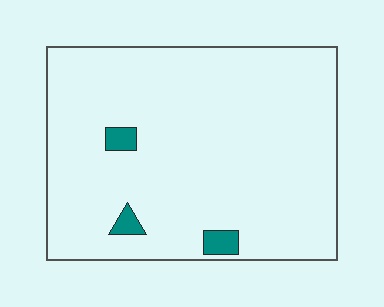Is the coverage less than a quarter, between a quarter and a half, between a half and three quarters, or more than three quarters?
Less than a quarter.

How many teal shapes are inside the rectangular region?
3.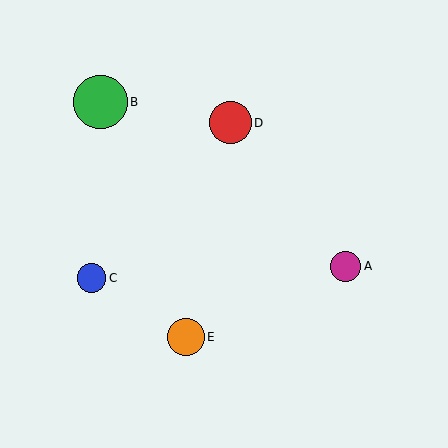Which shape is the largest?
The green circle (labeled B) is the largest.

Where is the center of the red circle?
The center of the red circle is at (230, 123).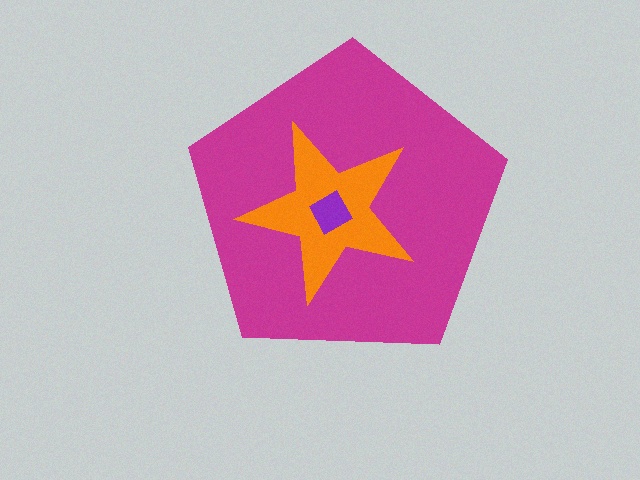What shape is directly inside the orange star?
The purple square.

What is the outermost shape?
The magenta pentagon.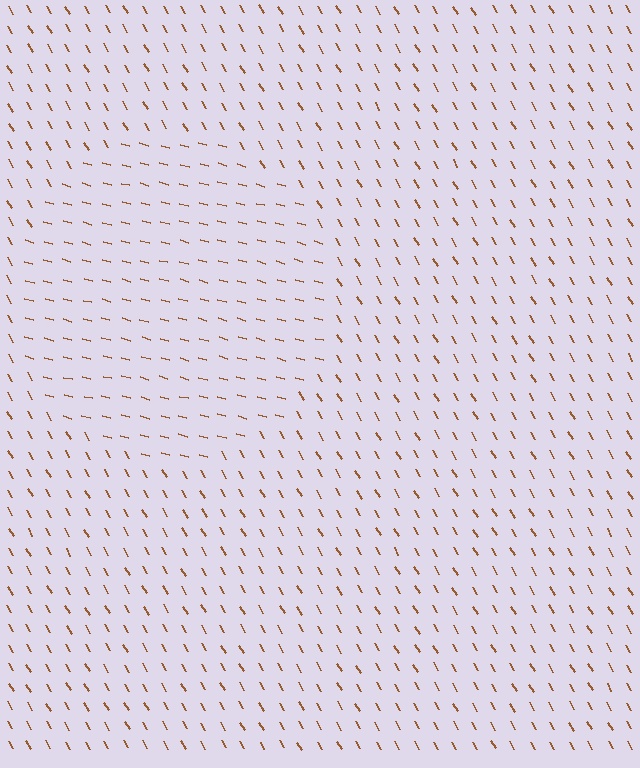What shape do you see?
I see a circle.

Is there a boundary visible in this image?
Yes, there is a texture boundary formed by a change in line orientation.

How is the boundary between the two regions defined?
The boundary is defined purely by a change in line orientation (approximately 45 degrees difference). All lines are the same color and thickness.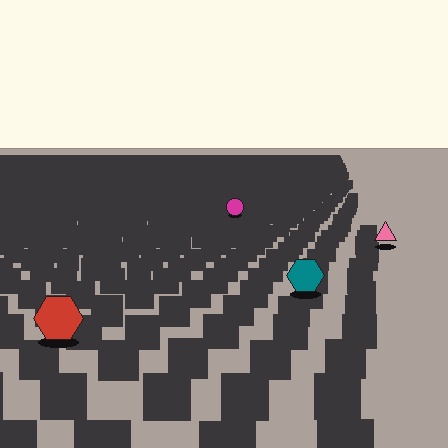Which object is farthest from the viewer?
The magenta circle is farthest from the viewer. It appears smaller and the ground texture around it is denser.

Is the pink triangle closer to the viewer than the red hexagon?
No. The red hexagon is closer — you can tell from the texture gradient: the ground texture is coarser near it.